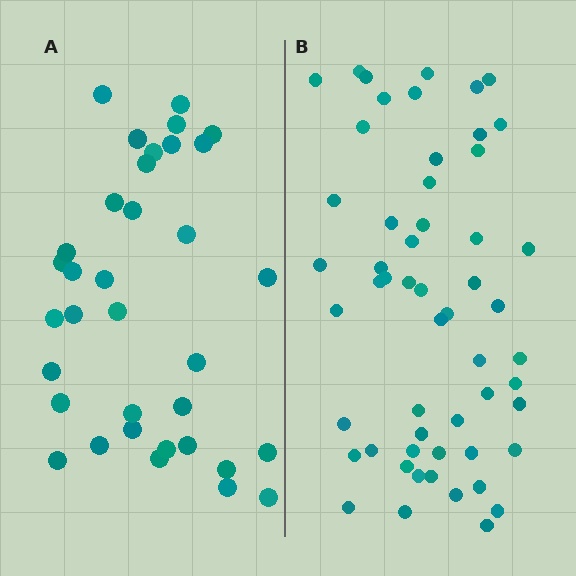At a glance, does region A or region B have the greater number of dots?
Region B (the right region) has more dots.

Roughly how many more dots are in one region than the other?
Region B has approximately 20 more dots than region A.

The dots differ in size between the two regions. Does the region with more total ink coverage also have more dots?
No. Region A has more total ink coverage because its dots are larger, but region B actually contains more individual dots. Total area can be misleading — the number of items is what matters here.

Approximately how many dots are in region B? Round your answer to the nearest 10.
About 60 dots. (The exact count is 55, which rounds to 60.)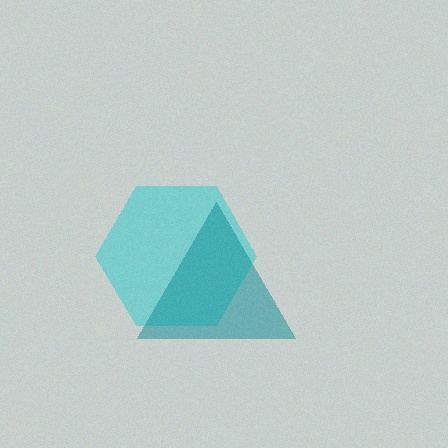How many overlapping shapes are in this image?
There are 2 overlapping shapes in the image.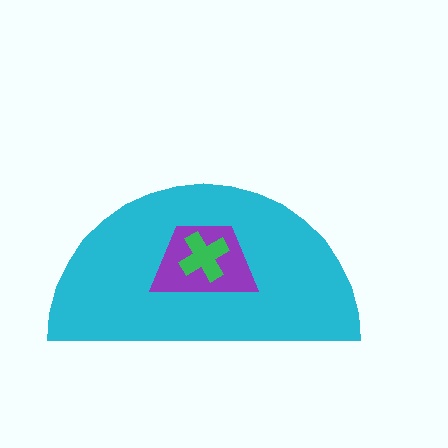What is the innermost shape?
The green cross.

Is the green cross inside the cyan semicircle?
Yes.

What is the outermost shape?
The cyan semicircle.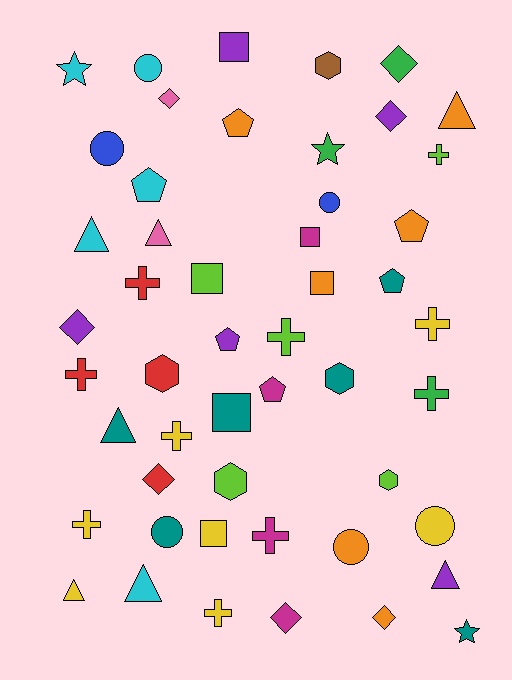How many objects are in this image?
There are 50 objects.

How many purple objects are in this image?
There are 5 purple objects.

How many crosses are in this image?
There are 10 crosses.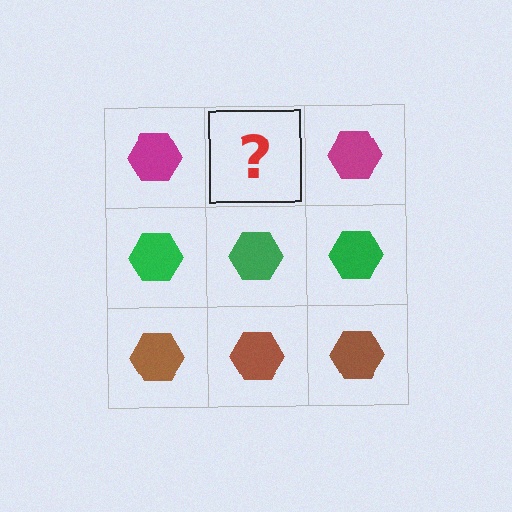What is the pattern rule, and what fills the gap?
The rule is that each row has a consistent color. The gap should be filled with a magenta hexagon.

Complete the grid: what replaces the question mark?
The question mark should be replaced with a magenta hexagon.